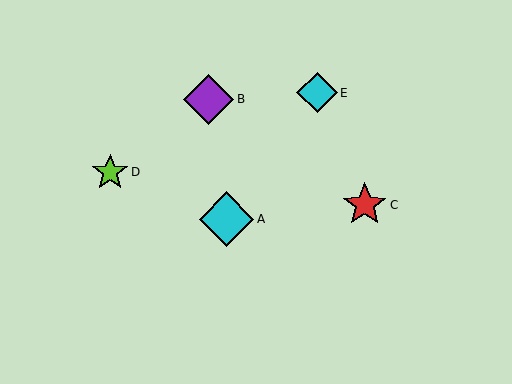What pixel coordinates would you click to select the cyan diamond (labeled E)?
Click at (317, 93) to select the cyan diamond E.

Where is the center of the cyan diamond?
The center of the cyan diamond is at (317, 93).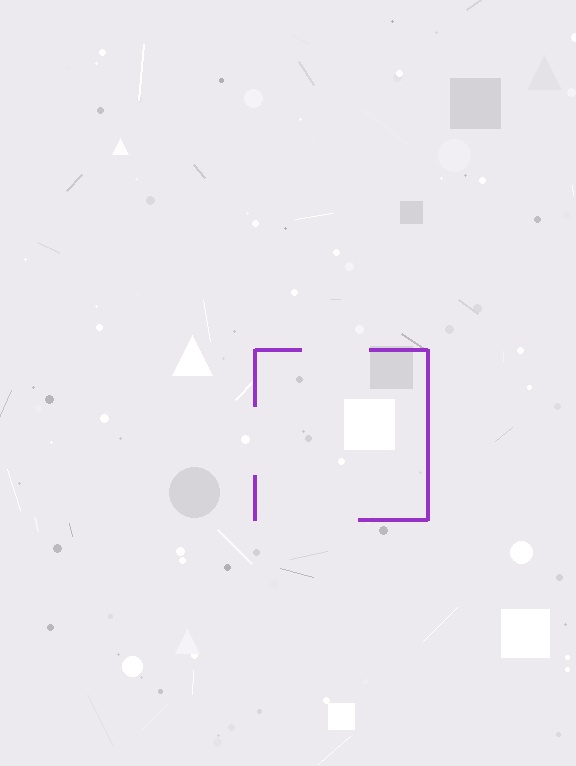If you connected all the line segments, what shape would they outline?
They would outline a square.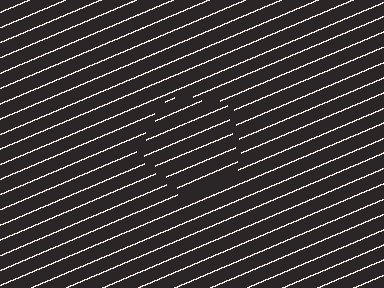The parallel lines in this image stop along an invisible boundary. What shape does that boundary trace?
An illusory pentagon. The interior of the shape contains the same grating, shifted by half a period — the contour is defined by the phase discontinuity where line-ends from the inner and outer gratings abut.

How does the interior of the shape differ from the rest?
The interior of the shape contains the same grating, shifted by half a period — the contour is defined by the phase discontinuity where line-ends from the inner and outer gratings abut.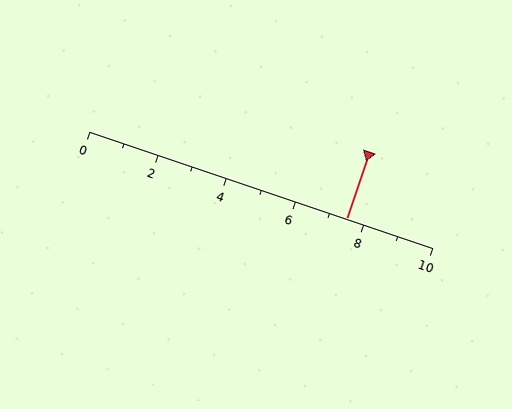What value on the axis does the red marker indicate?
The marker indicates approximately 7.5.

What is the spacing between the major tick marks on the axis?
The major ticks are spaced 2 apart.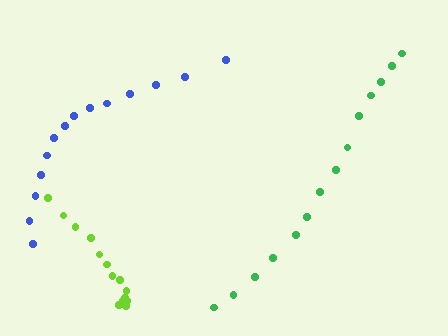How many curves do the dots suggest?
There are 3 distinct paths.